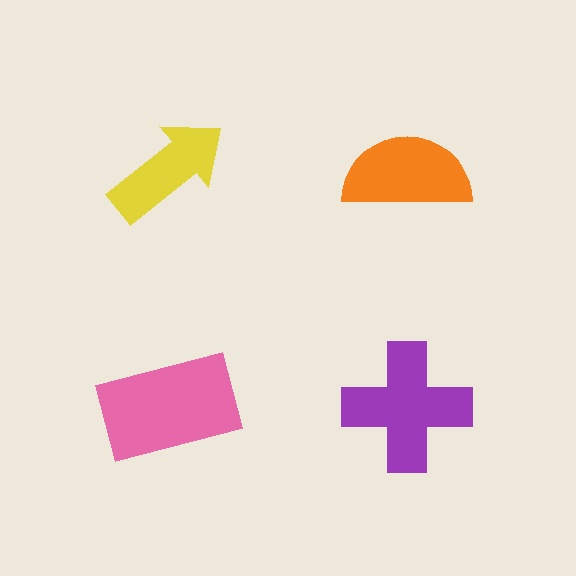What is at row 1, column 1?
A yellow arrow.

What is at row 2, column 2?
A purple cross.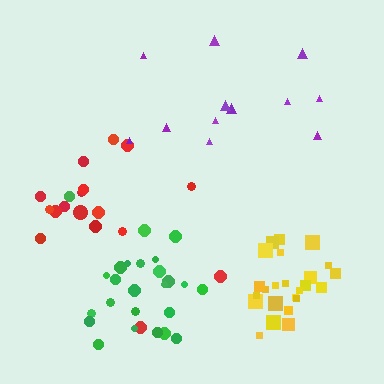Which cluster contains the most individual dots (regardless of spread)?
Green (25).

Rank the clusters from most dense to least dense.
yellow, green, red, purple.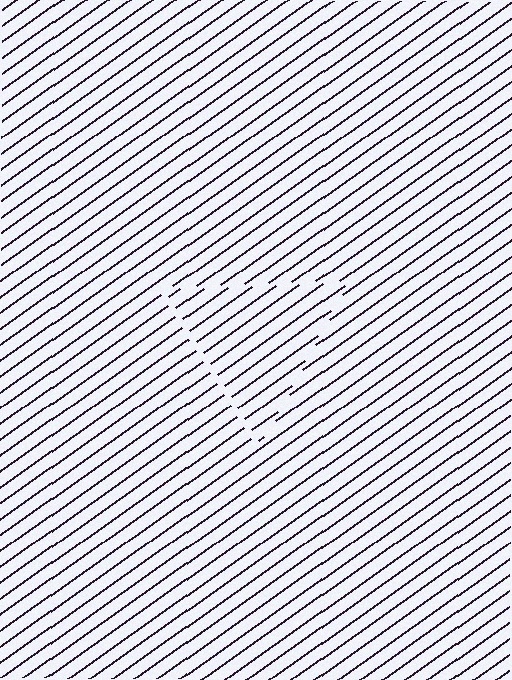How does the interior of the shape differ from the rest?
The interior of the shape contains the same grating, shifted by half a period — the contour is defined by the phase discontinuity where line-ends from the inner and outer gratings abut.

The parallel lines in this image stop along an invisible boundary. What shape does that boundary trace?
An illusory triangle. The interior of the shape contains the same grating, shifted by half a period — the contour is defined by the phase discontinuity where line-ends from the inner and outer gratings abut.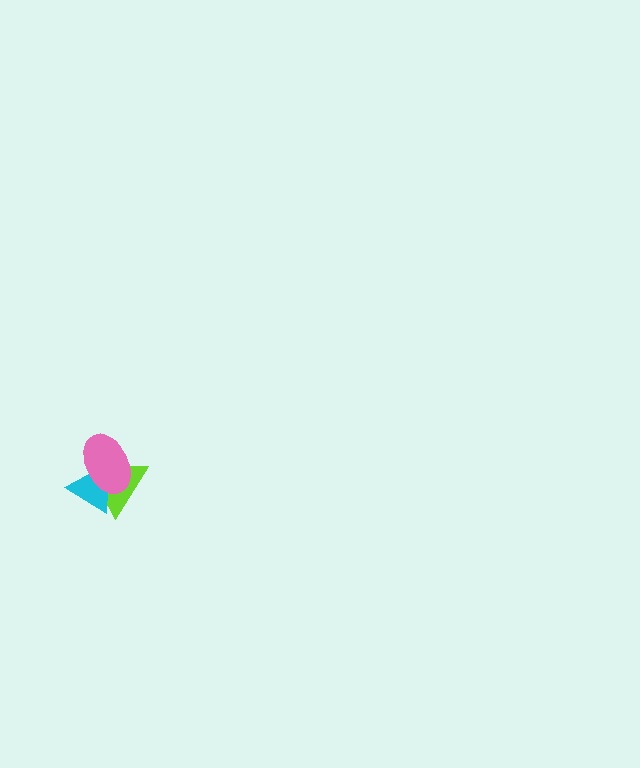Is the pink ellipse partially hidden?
No, no other shape covers it.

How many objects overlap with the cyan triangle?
2 objects overlap with the cyan triangle.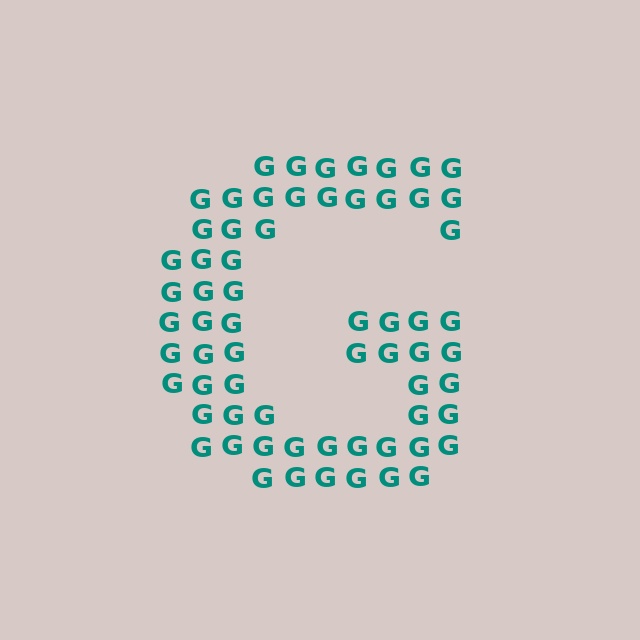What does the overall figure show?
The overall figure shows the letter G.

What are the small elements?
The small elements are letter G's.